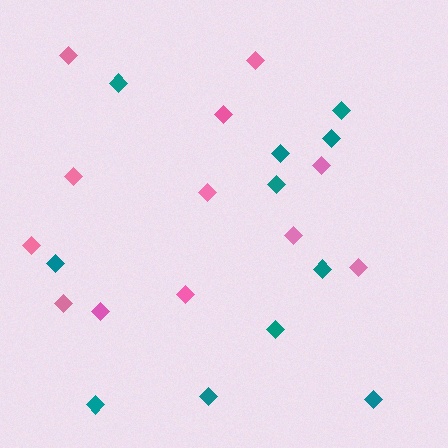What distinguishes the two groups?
There are 2 groups: one group of teal diamonds (11) and one group of pink diamonds (12).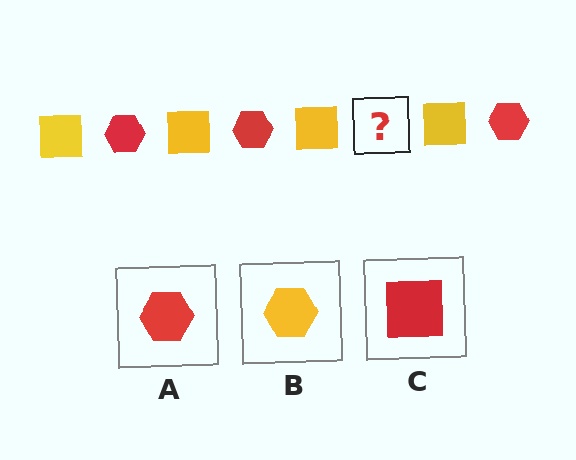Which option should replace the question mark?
Option A.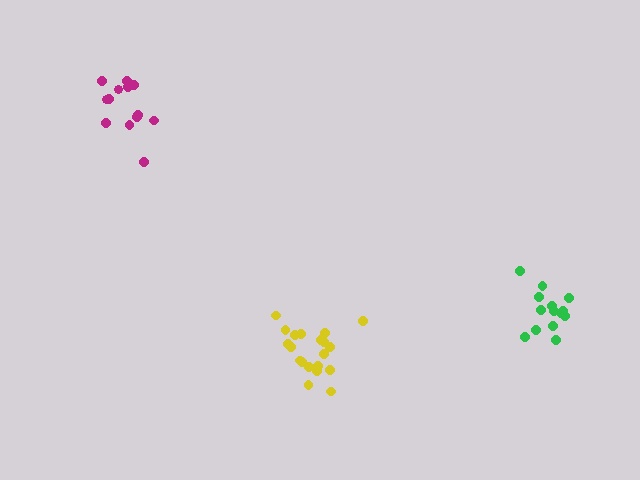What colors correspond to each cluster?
The clusters are colored: magenta, green, yellow.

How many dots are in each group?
Group 1: 14 dots, Group 2: 14 dots, Group 3: 20 dots (48 total).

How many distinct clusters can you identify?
There are 3 distinct clusters.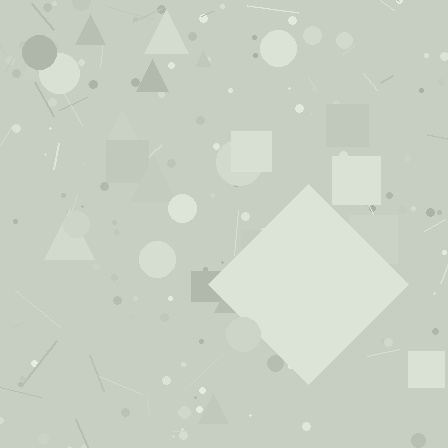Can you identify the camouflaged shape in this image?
The camouflaged shape is a diamond.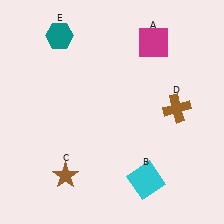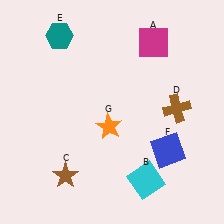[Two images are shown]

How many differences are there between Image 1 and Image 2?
There are 2 differences between the two images.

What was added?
A blue square (F), an orange star (G) were added in Image 2.